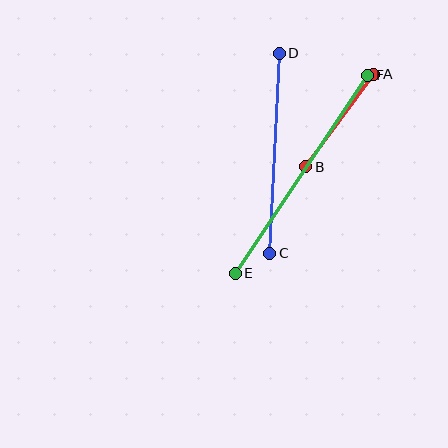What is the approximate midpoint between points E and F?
The midpoint is at approximately (301, 174) pixels.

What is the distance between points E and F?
The distance is approximately 238 pixels.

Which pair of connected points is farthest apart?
Points E and F are farthest apart.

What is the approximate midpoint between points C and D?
The midpoint is at approximately (275, 153) pixels.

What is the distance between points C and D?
The distance is approximately 200 pixels.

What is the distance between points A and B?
The distance is approximately 115 pixels.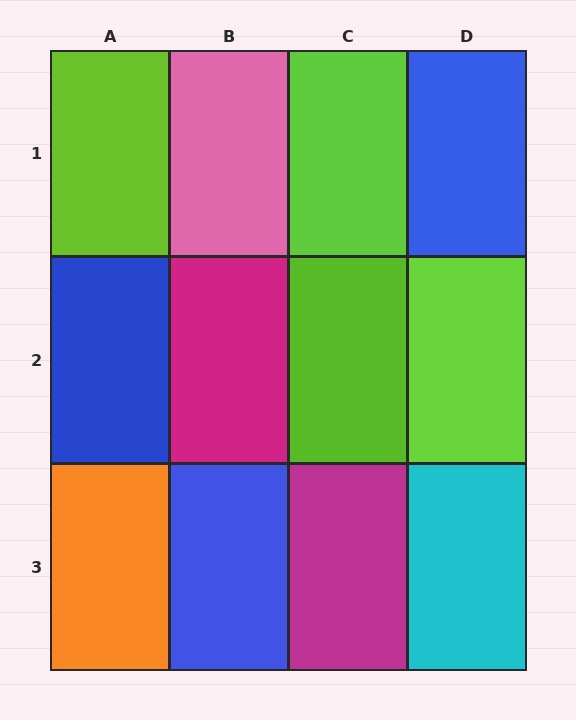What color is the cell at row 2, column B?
Magenta.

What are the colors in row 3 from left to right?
Orange, blue, magenta, cyan.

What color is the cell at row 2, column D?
Lime.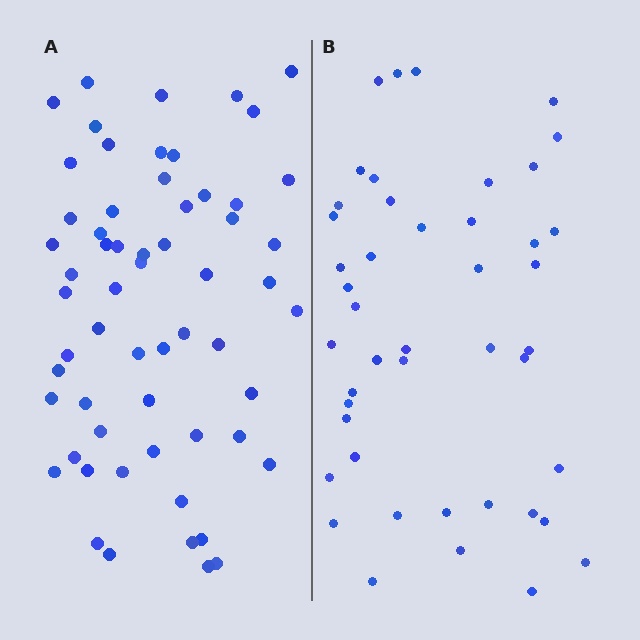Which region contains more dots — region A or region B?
Region A (the left region) has more dots.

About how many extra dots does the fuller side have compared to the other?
Region A has approximately 15 more dots than region B.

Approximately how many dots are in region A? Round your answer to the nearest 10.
About 60 dots.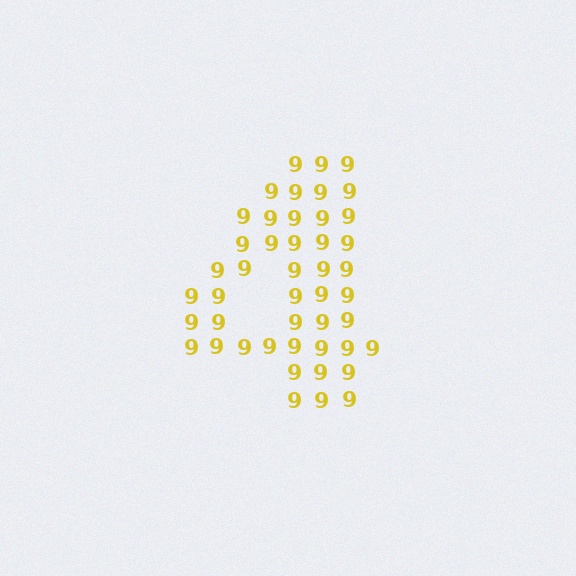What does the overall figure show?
The overall figure shows the digit 4.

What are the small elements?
The small elements are digit 9's.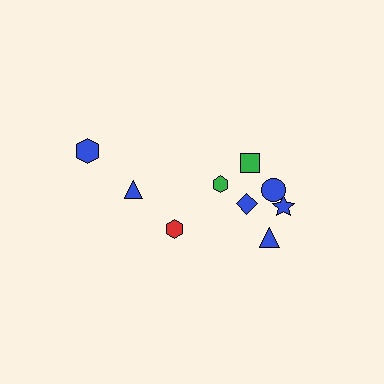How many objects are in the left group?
There are 3 objects.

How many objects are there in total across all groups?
There are 9 objects.